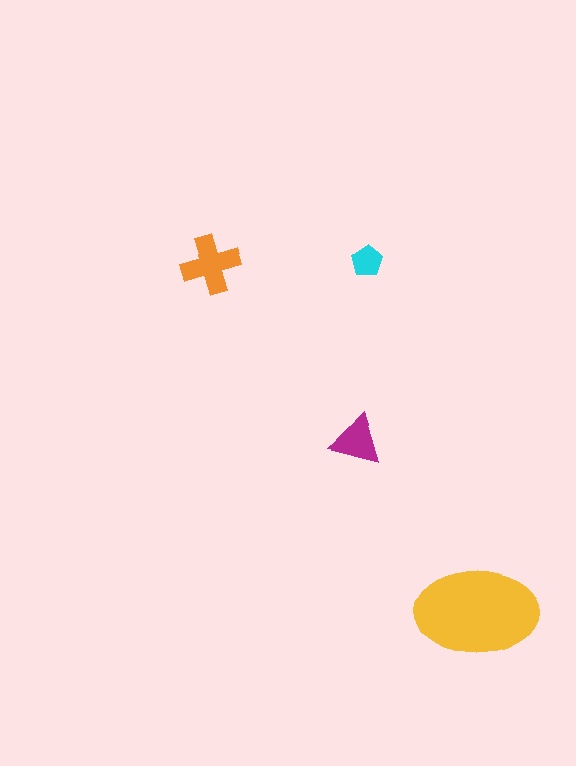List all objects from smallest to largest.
The cyan pentagon, the magenta triangle, the orange cross, the yellow ellipse.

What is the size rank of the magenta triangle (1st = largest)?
3rd.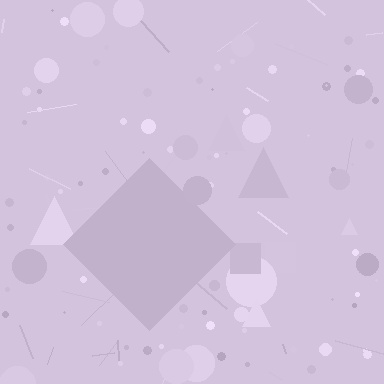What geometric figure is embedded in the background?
A diamond is embedded in the background.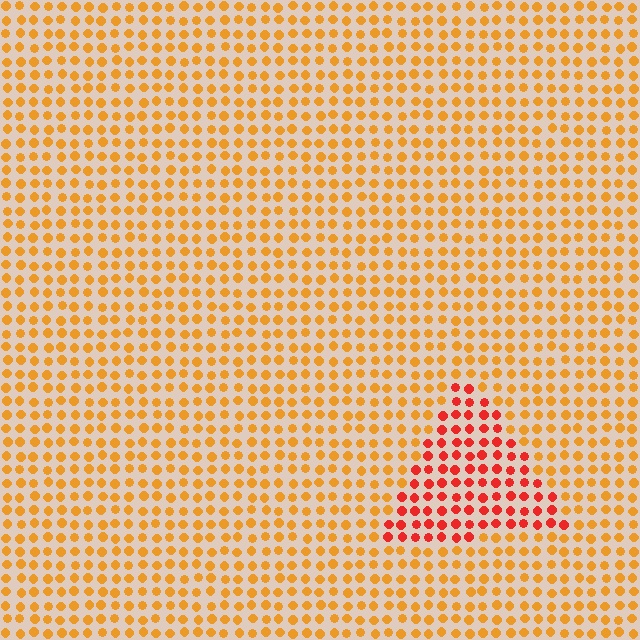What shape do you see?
I see a triangle.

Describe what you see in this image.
The image is filled with small orange elements in a uniform arrangement. A triangle-shaped region is visible where the elements are tinted to a slightly different hue, forming a subtle color boundary.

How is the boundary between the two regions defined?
The boundary is defined purely by a slight shift in hue (about 35 degrees). Spacing, size, and orientation are identical on both sides.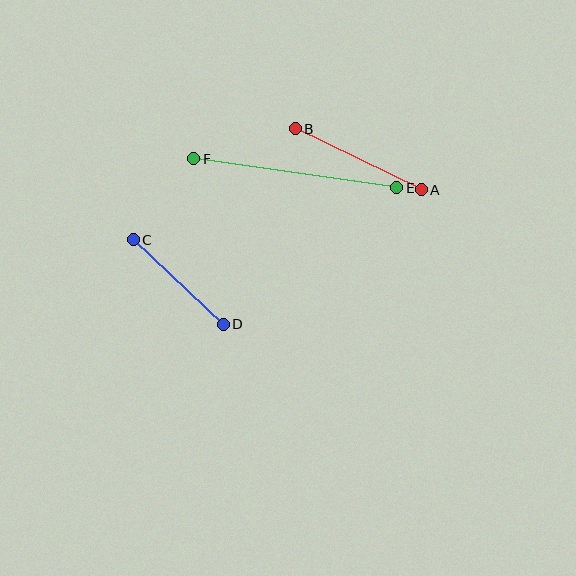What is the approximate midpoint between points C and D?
The midpoint is at approximately (178, 282) pixels.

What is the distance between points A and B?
The distance is approximately 140 pixels.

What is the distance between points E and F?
The distance is approximately 205 pixels.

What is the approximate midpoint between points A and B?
The midpoint is at approximately (358, 159) pixels.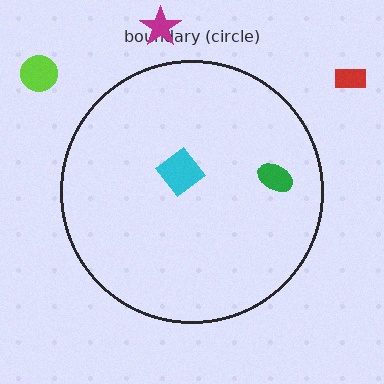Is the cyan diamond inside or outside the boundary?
Inside.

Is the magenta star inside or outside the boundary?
Outside.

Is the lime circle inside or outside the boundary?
Outside.